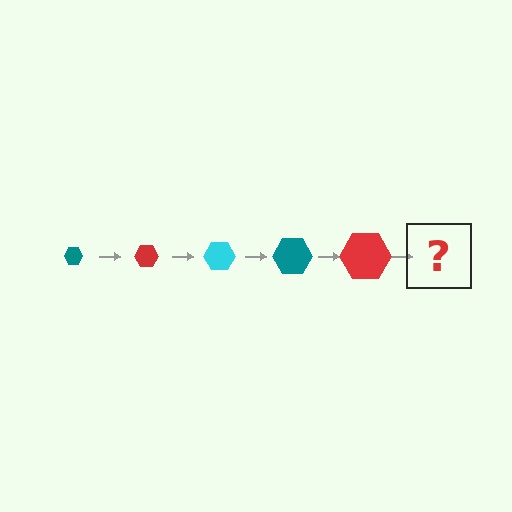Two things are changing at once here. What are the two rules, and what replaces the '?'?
The two rules are that the hexagon grows larger each step and the color cycles through teal, red, and cyan. The '?' should be a cyan hexagon, larger than the previous one.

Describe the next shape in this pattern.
It should be a cyan hexagon, larger than the previous one.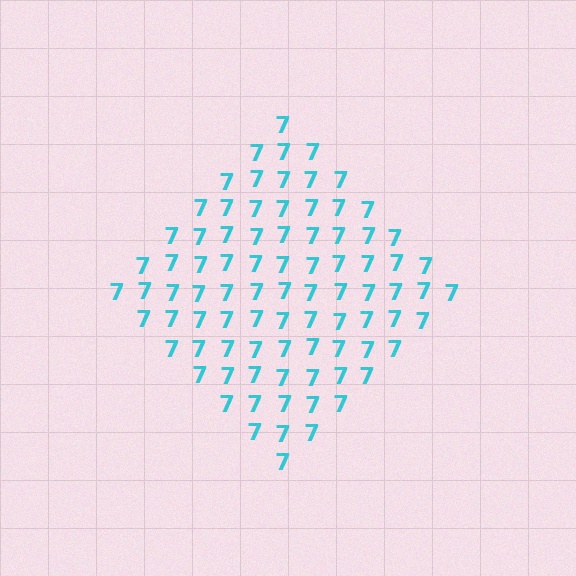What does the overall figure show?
The overall figure shows a diamond.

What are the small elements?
The small elements are digit 7's.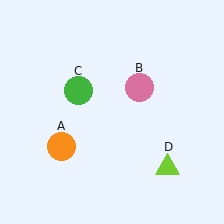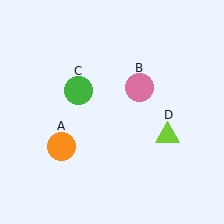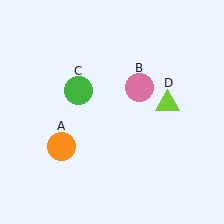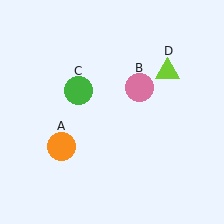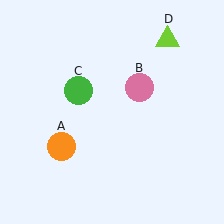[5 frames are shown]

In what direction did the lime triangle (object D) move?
The lime triangle (object D) moved up.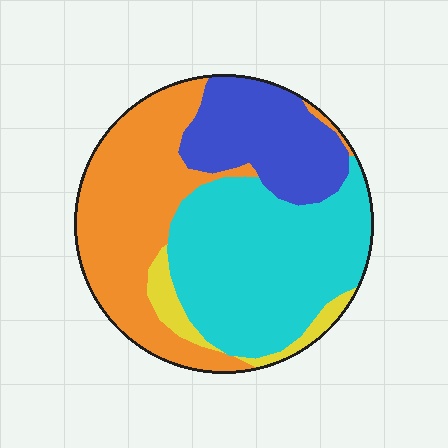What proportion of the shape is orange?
Orange takes up about one third (1/3) of the shape.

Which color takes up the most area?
Cyan, at roughly 40%.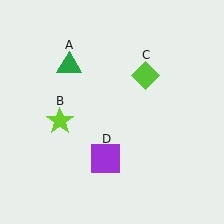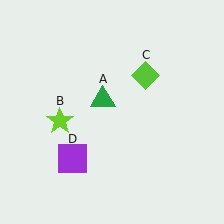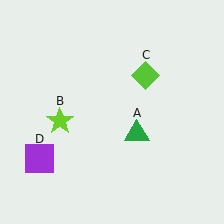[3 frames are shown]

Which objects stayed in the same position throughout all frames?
Lime star (object B) and lime diamond (object C) remained stationary.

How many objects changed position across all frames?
2 objects changed position: green triangle (object A), purple square (object D).